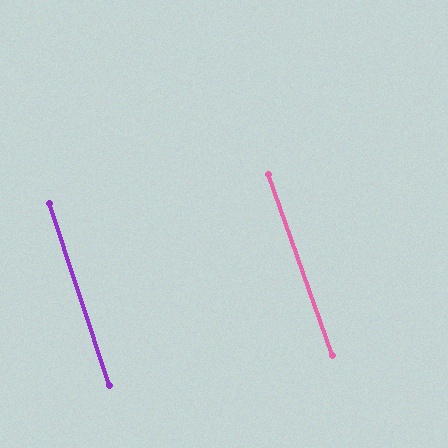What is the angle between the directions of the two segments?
Approximately 1 degree.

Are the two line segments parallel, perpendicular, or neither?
Parallel — their directions differ by only 1.1°.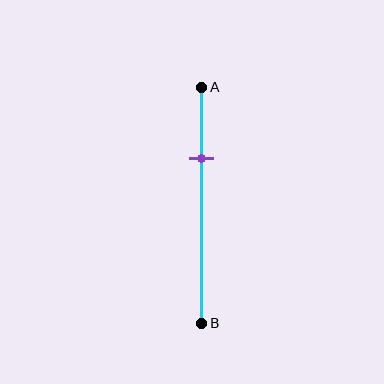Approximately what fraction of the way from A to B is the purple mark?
The purple mark is approximately 30% of the way from A to B.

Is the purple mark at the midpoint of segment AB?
No, the mark is at about 30% from A, not at the 50% midpoint.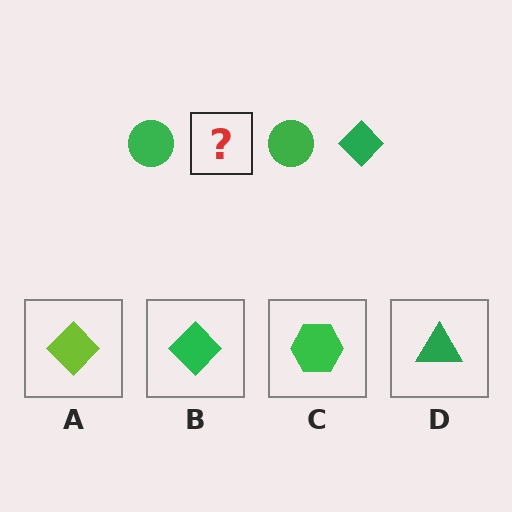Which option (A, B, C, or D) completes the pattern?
B.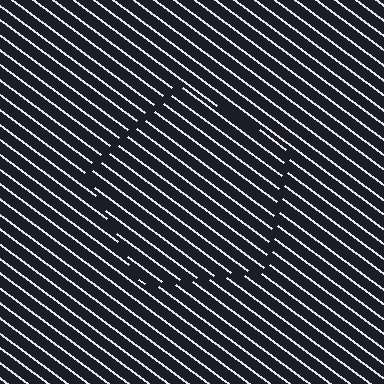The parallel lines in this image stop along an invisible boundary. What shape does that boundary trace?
An illusory pentagon. The interior of the shape contains the same grating, shifted by half a period — the contour is defined by the phase discontinuity where line-ends from the inner and outer gratings abut.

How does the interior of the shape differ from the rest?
The interior of the shape contains the same grating, shifted by half a period — the contour is defined by the phase discontinuity where line-ends from the inner and outer gratings abut.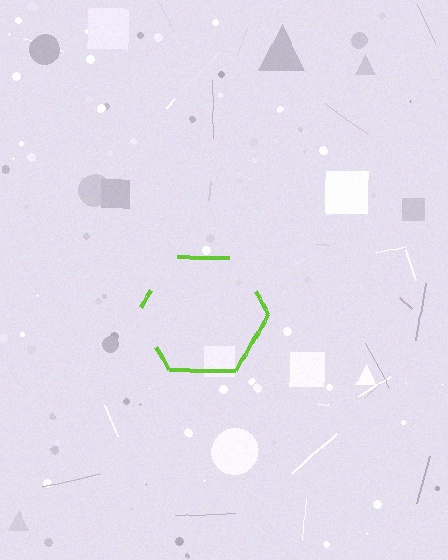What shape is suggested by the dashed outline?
The dashed outline suggests a hexagon.